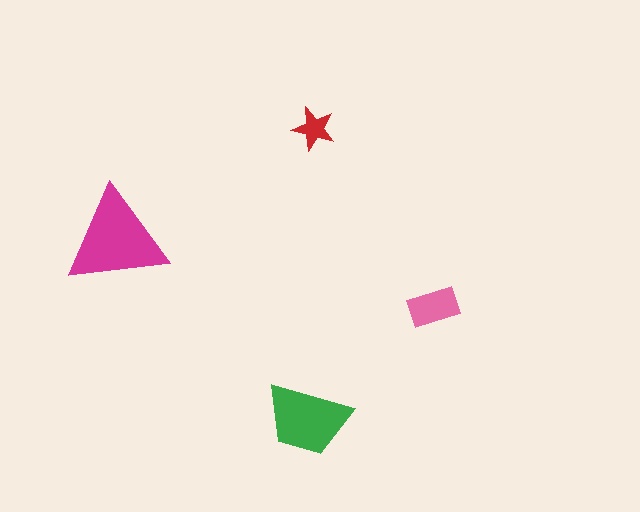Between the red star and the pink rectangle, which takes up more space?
The pink rectangle.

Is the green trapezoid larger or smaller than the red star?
Larger.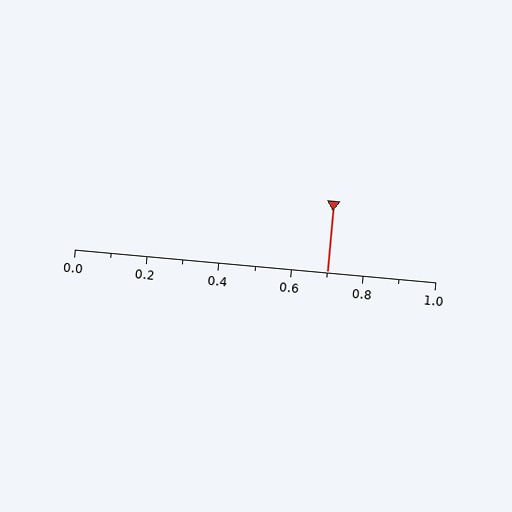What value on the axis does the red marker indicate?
The marker indicates approximately 0.7.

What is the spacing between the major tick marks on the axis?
The major ticks are spaced 0.2 apart.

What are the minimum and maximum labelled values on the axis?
The axis runs from 0.0 to 1.0.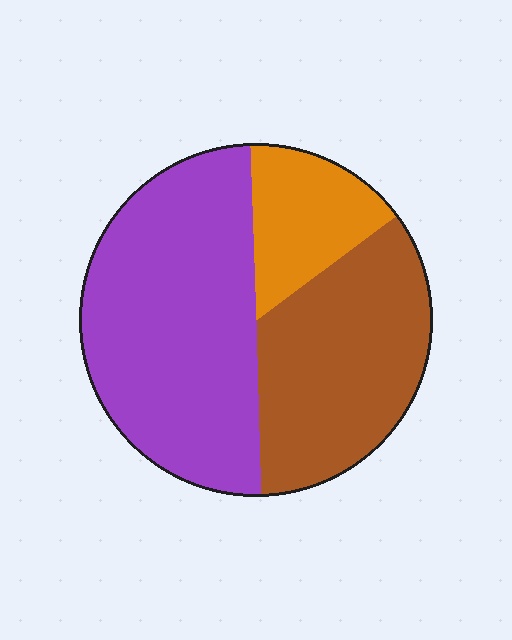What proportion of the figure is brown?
Brown takes up about one third (1/3) of the figure.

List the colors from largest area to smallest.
From largest to smallest: purple, brown, orange.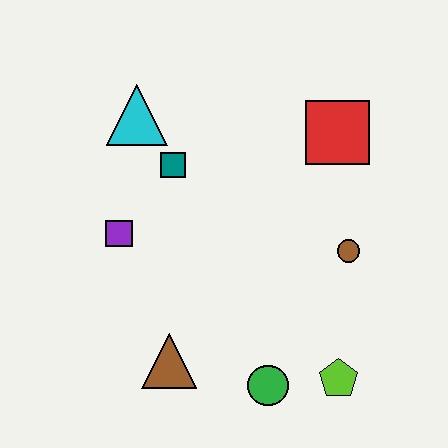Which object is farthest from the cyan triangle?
The lime pentagon is farthest from the cyan triangle.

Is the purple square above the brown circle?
Yes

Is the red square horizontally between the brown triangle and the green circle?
No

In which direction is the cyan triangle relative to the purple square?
The cyan triangle is above the purple square.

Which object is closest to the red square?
The brown circle is closest to the red square.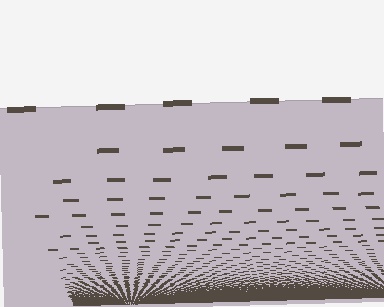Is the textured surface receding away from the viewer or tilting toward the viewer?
The surface appears to tilt toward the viewer. Texture elements get larger and sparser toward the top.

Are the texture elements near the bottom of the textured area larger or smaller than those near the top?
Smaller. The gradient is inverted — elements near the bottom are smaller and denser.